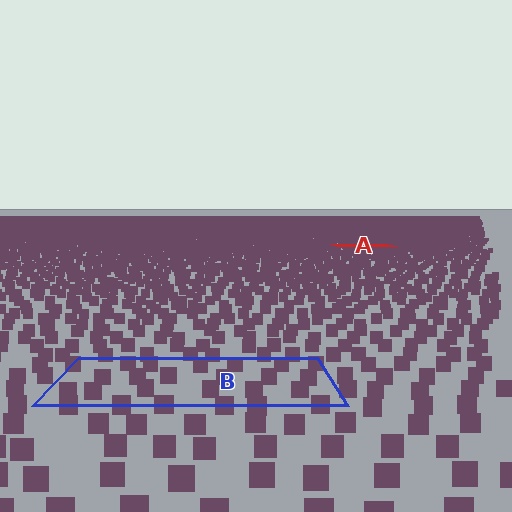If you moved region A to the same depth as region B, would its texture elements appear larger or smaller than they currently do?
They would appear larger. At a closer depth, the same texture elements are projected at a bigger on-screen size.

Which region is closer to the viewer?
Region B is closer. The texture elements there are larger and more spread out.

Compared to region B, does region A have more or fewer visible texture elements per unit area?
Region A has more texture elements per unit area — they are packed more densely because it is farther away.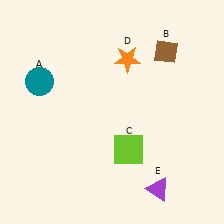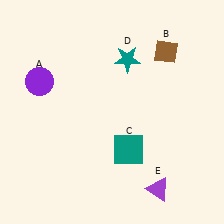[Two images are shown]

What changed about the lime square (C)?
In Image 1, C is lime. In Image 2, it changed to teal.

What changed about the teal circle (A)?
In Image 1, A is teal. In Image 2, it changed to purple.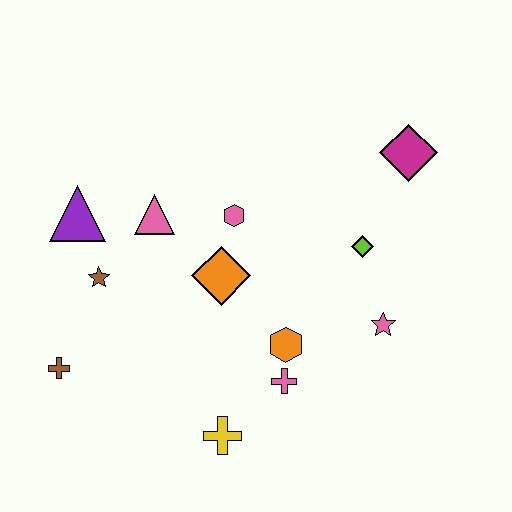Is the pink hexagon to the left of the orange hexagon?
Yes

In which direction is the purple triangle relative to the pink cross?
The purple triangle is to the left of the pink cross.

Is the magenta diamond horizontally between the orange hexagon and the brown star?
No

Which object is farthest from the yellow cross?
The magenta diamond is farthest from the yellow cross.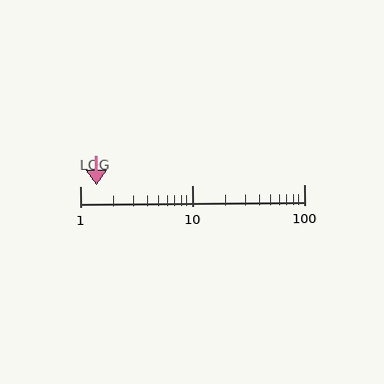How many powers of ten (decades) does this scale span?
The scale spans 2 decades, from 1 to 100.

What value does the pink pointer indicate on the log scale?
The pointer indicates approximately 1.4.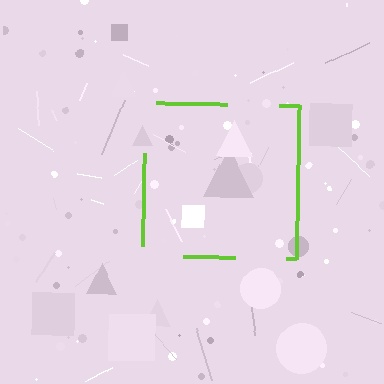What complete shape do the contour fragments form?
The contour fragments form a square.